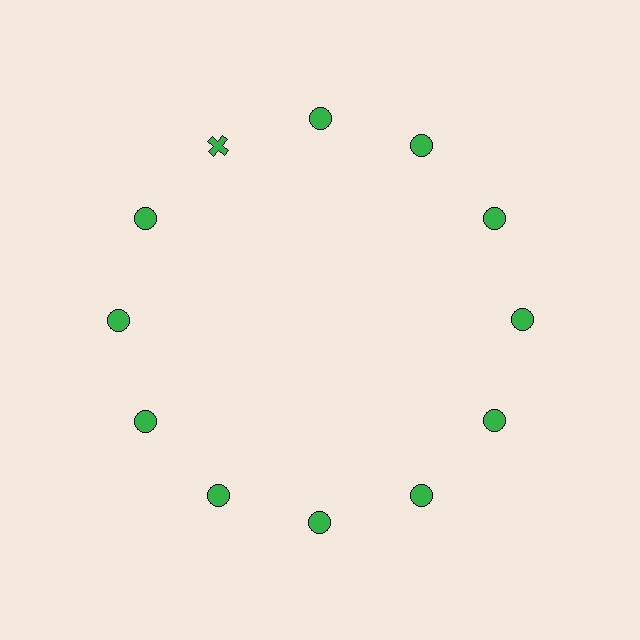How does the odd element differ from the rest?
It has a different shape: cross instead of circle.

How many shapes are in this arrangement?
There are 12 shapes arranged in a ring pattern.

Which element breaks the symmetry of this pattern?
The green cross at roughly the 11 o'clock position breaks the symmetry. All other shapes are green circles.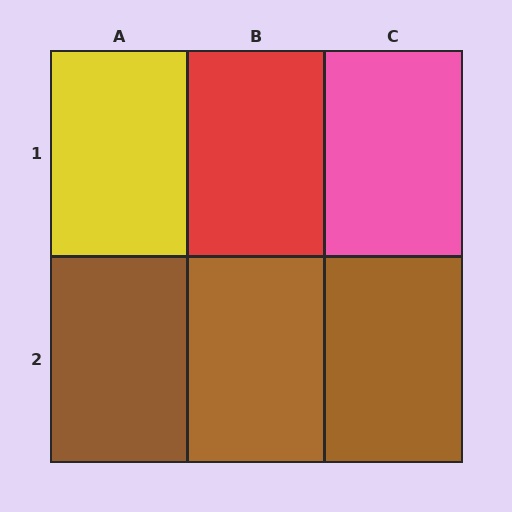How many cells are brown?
3 cells are brown.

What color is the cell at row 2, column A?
Brown.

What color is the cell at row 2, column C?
Brown.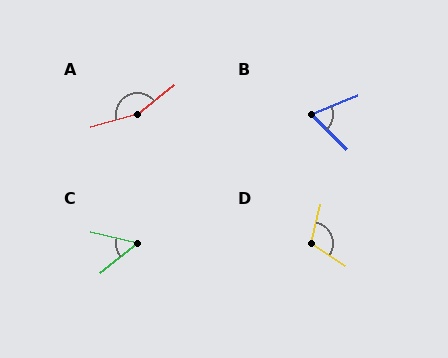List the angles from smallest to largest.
C (51°), B (66°), D (110°), A (156°).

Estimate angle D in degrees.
Approximately 110 degrees.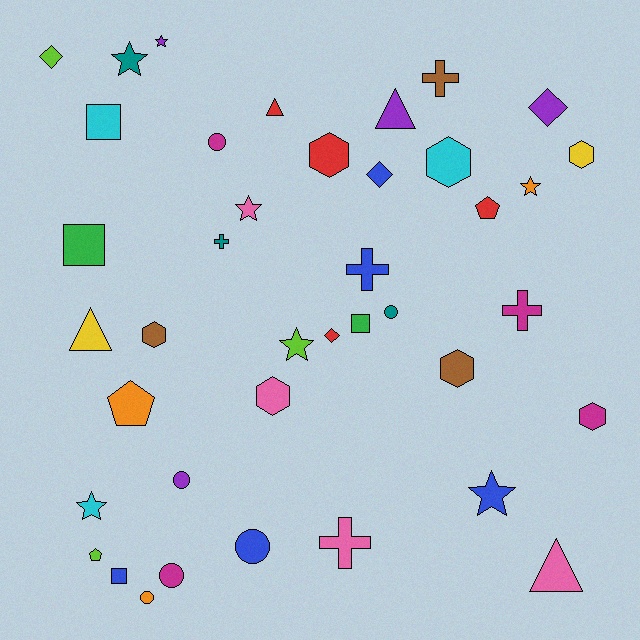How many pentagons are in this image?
There are 3 pentagons.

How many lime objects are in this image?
There are 3 lime objects.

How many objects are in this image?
There are 40 objects.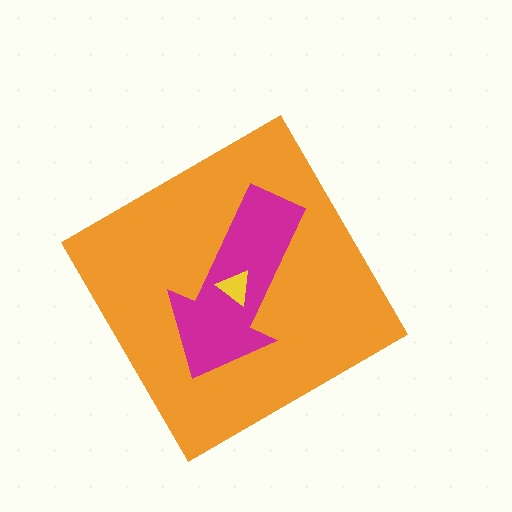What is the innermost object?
The yellow triangle.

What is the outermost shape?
The orange diamond.